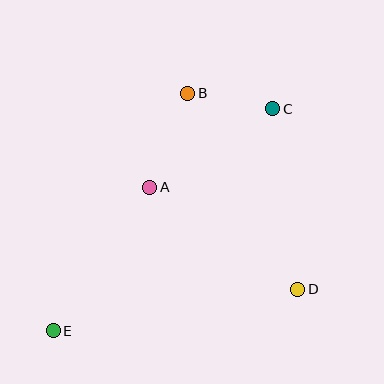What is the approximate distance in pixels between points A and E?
The distance between A and E is approximately 173 pixels.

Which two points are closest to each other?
Points B and C are closest to each other.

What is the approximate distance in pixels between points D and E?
The distance between D and E is approximately 248 pixels.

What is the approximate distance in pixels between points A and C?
The distance between A and C is approximately 146 pixels.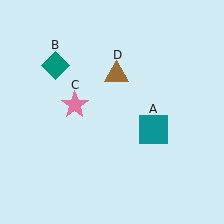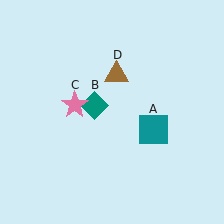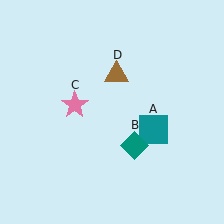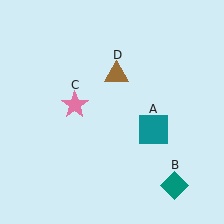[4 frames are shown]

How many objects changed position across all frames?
1 object changed position: teal diamond (object B).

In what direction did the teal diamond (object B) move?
The teal diamond (object B) moved down and to the right.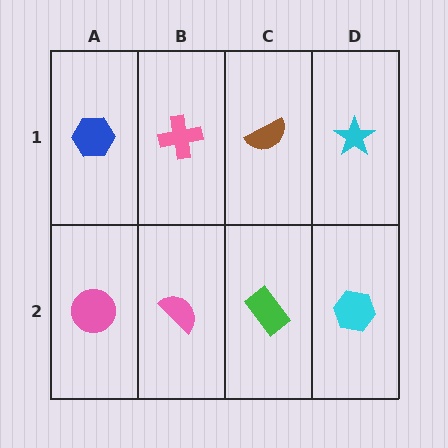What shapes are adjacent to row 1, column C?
A green rectangle (row 2, column C), a pink cross (row 1, column B), a cyan star (row 1, column D).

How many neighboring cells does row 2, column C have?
3.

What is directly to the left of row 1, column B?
A blue hexagon.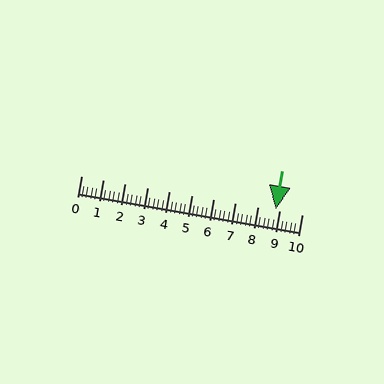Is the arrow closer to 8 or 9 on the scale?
The arrow is closer to 9.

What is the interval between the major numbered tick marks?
The major tick marks are spaced 1 units apart.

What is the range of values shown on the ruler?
The ruler shows values from 0 to 10.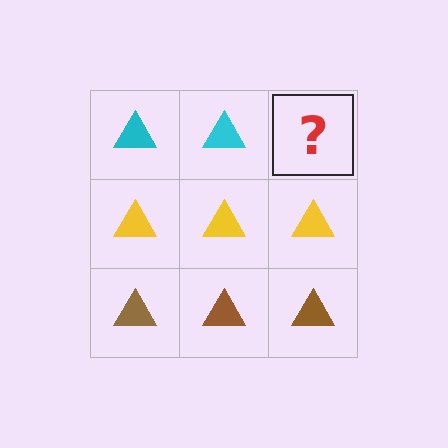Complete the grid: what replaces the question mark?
The question mark should be replaced with a cyan triangle.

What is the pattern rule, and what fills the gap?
The rule is that each row has a consistent color. The gap should be filled with a cyan triangle.